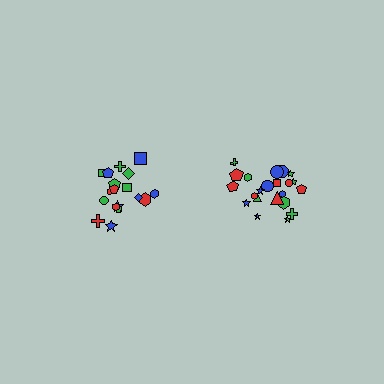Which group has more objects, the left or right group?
The right group.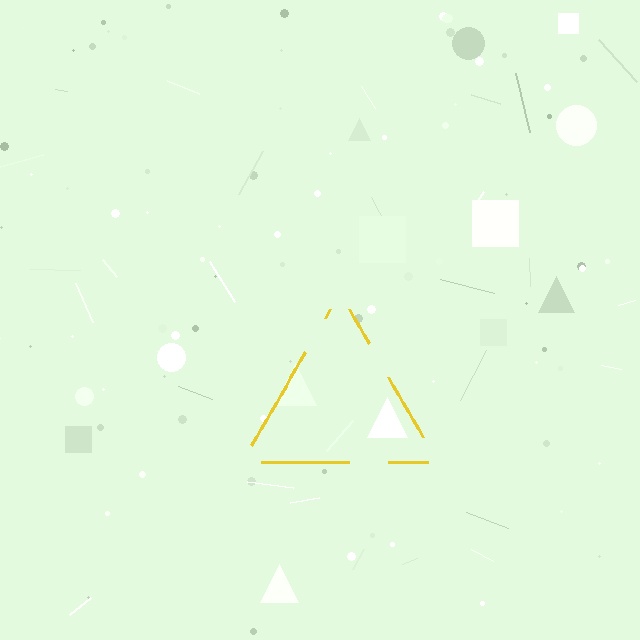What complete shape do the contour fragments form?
The contour fragments form a triangle.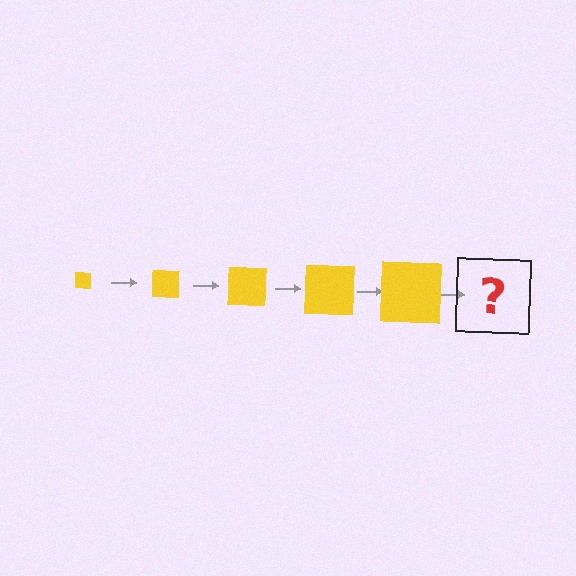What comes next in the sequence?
The next element should be a yellow square, larger than the previous one.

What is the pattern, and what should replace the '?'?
The pattern is that the square gets progressively larger each step. The '?' should be a yellow square, larger than the previous one.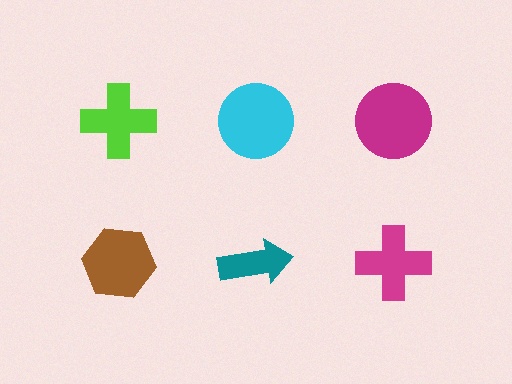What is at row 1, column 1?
A lime cross.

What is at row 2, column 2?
A teal arrow.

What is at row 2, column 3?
A magenta cross.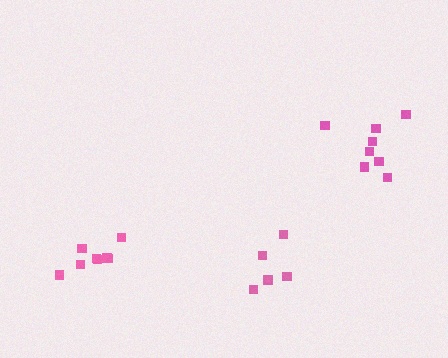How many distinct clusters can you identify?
There are 3 distinct clusters.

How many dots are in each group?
Group 1: 8 dots, Group 2: 5 dots, Group 3: 8 dots (21 total).